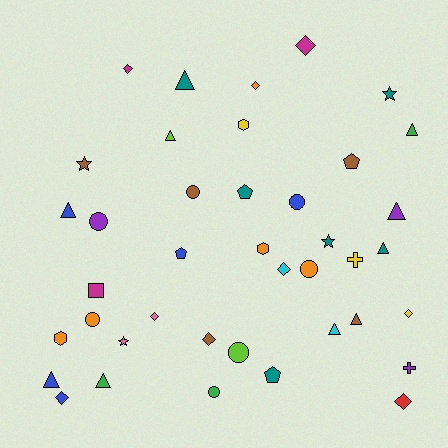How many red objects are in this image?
There is 1 red object.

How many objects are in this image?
There are 40 objects.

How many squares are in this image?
There is 1 square.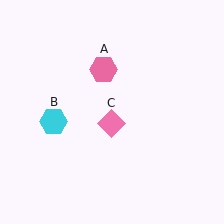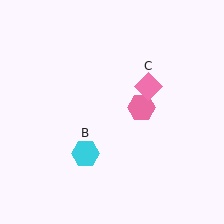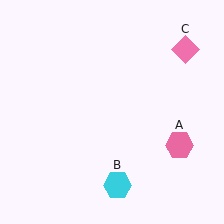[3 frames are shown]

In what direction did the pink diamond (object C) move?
The pink diamond (object C) moved up and to the right.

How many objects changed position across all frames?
3 objects changed position: pink hexagon (object A), cyan hexagon (object B), pink diamond (object C).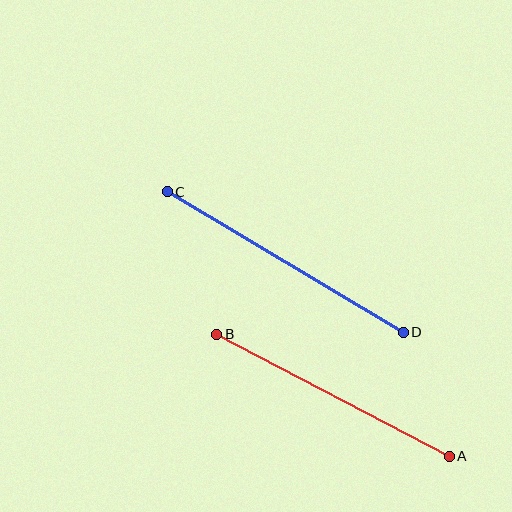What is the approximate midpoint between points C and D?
The midpoint is at approximately (285, 262) pixels.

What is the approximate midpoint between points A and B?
The midpoint is at approximately (333, 395) pixels.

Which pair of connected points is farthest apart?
Points C and D are farthest apart.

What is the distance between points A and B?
The distance is approximately 262 pixels.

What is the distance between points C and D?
The distance is approximately 275 pixels.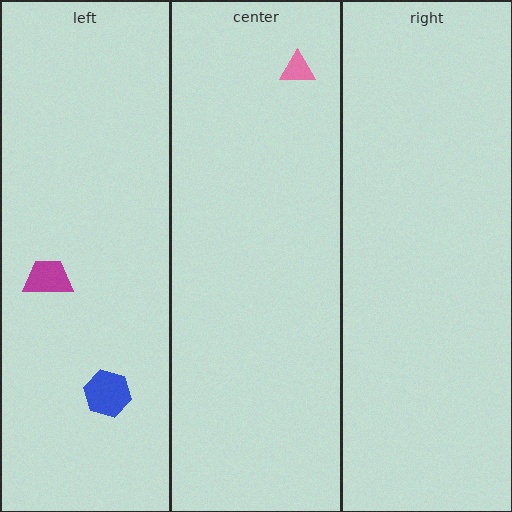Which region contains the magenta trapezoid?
The left region.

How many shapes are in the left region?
2.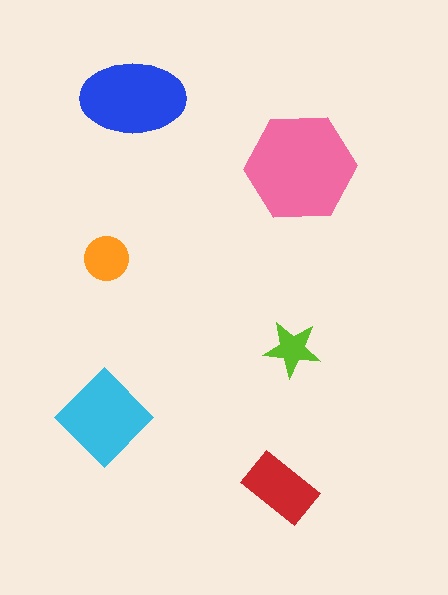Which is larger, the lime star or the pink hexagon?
The pink hexagon.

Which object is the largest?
The pink hexagon.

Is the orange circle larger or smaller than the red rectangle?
Smaller.